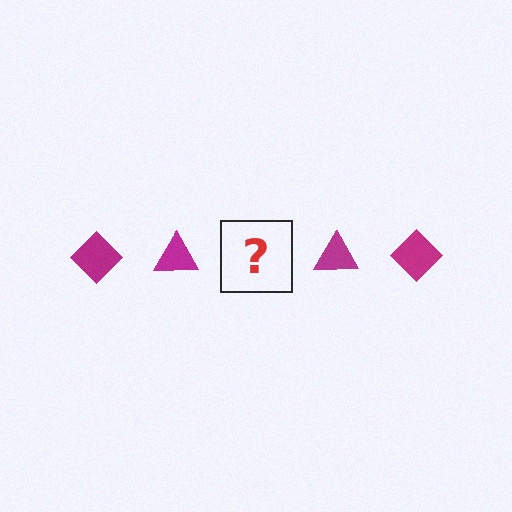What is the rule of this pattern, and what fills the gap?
The rule is that the pattern cycles through diamond, triangle shapes in magenta. The gap should be filled with a magenta diamond.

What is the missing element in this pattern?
The missing element is a magenta diamond.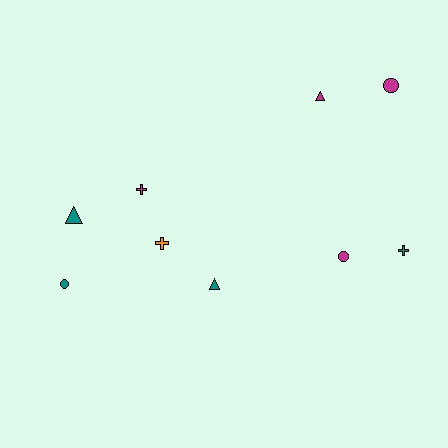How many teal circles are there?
There is 1 teal circle.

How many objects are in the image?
There are 9 objects.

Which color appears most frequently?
Magenta, with 4 objects.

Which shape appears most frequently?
Triangle, with 3 objects.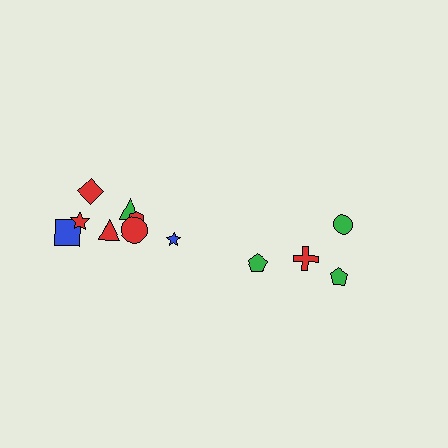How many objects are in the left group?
There are 8 objects.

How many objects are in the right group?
There are 4 objects.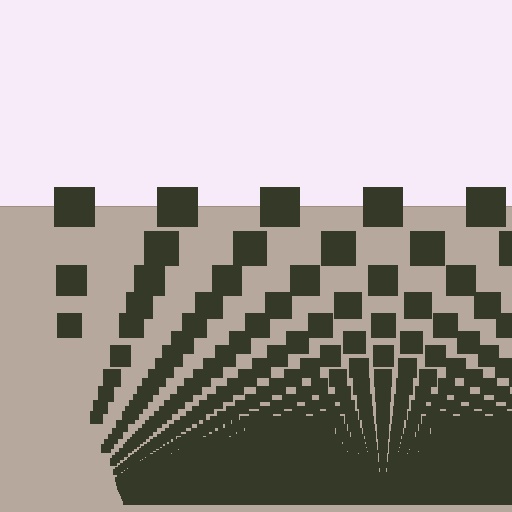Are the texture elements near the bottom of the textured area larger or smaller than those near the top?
Smaller. The gradient is inverted — elements near the bottom are smaller and denser.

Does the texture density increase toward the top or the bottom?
Density increases toward the bottom.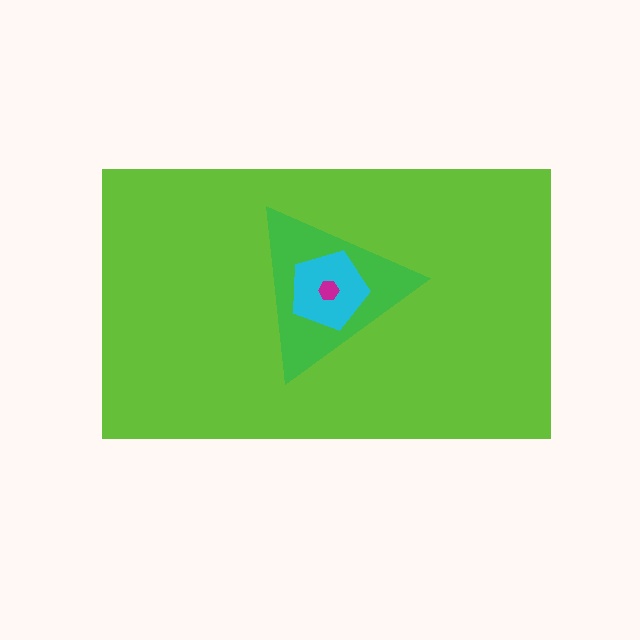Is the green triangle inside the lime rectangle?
Yes.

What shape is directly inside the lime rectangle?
The green triangle.